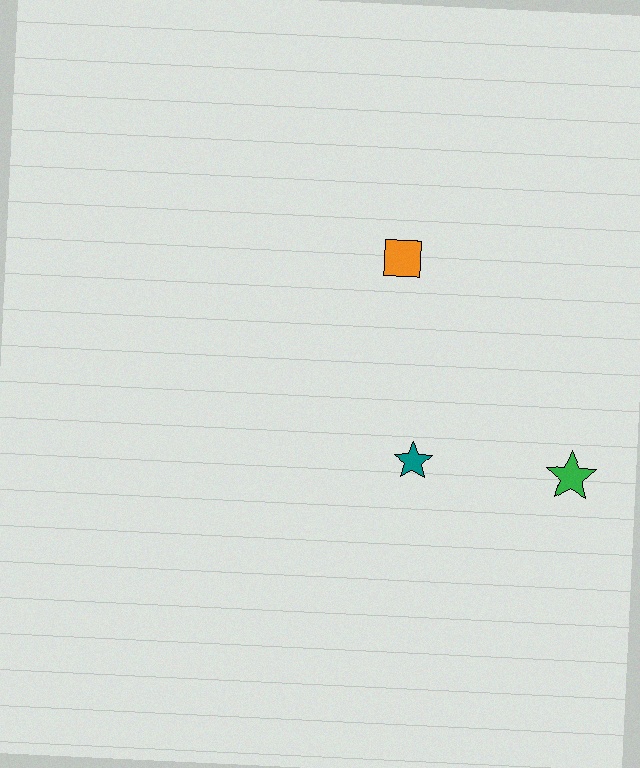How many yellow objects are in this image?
There are no yellow objects.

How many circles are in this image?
There are no circles.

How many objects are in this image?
There are 3 objects.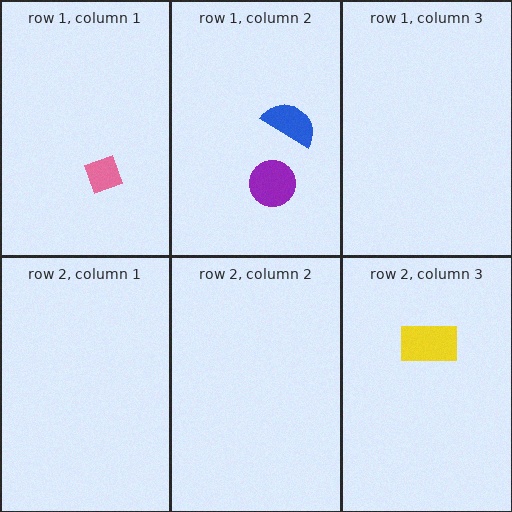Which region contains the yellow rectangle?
The row 2, column 3 region.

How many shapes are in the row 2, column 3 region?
1.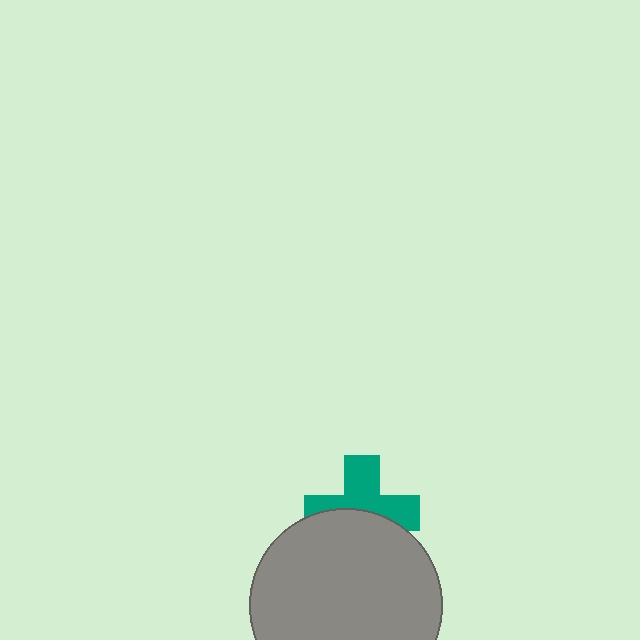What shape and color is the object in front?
The object in front is a gray circle.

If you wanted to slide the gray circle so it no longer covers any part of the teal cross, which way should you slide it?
Slide it down — that is the most direct way to separate the two shapes.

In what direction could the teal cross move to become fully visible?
The teal cross could move up. That would shift it out from behind the gray circle entirely.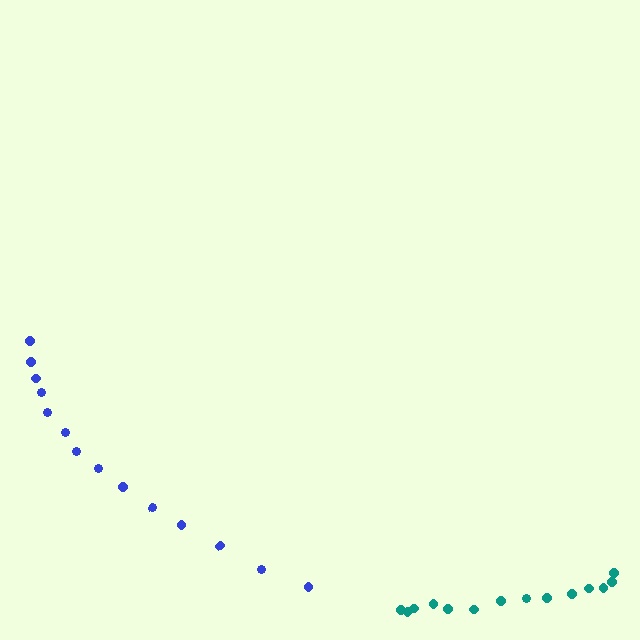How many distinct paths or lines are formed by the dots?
There are 2 distinct paths.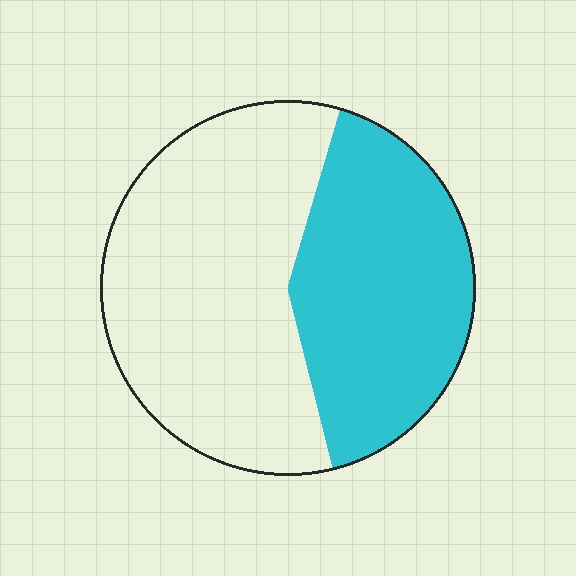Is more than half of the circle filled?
No.